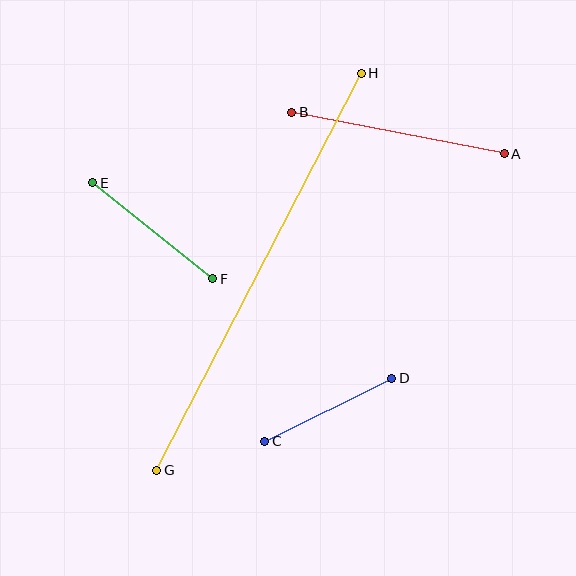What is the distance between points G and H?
The distance is approximately 446 pixels.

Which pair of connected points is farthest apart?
Points G and H are farthest apart.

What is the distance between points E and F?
The distance is approximately 153 pixels.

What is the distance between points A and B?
The distance is approximately 216 pixels.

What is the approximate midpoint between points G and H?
The midpoint is at approximately (259, 272) pixels.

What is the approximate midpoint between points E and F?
The midpoint is at approximately (153, 231) pixels.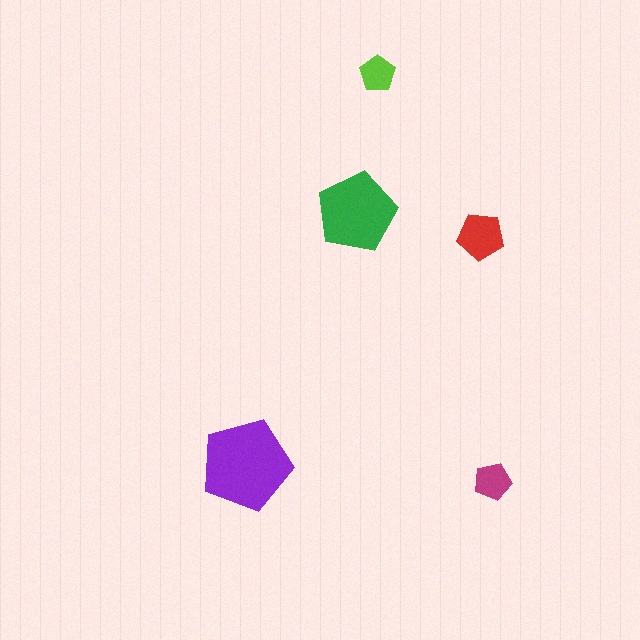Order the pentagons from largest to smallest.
the purple one, the green one, the red one, the magenta one, the lime one.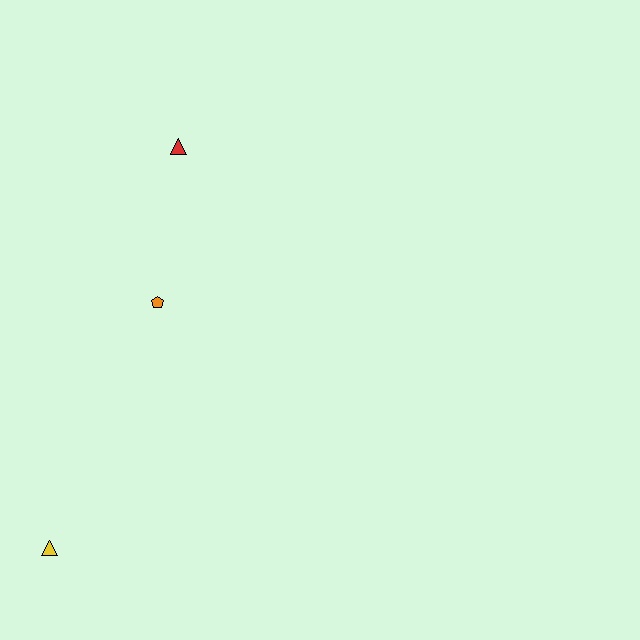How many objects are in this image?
There are 3 objects.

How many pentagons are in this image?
There is 1 pentagon.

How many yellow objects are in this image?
There is 1 yellow object.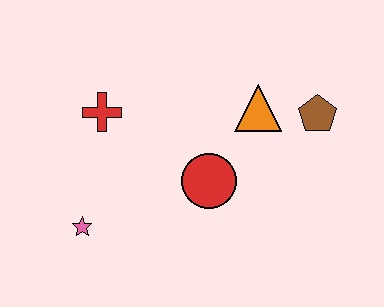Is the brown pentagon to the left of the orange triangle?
No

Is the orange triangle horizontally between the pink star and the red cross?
No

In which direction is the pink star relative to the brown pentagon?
The pink star is to the left of the brown pentagon.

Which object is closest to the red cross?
The pink star is closest to the red cross.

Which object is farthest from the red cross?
The brown pentagon is farthest from the red cross.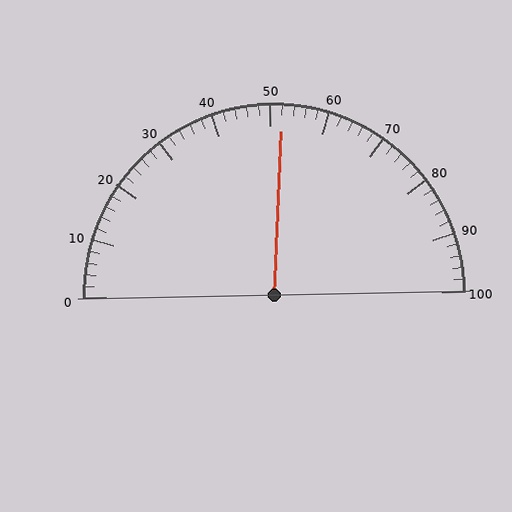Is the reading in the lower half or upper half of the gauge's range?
The reading is in the upper half of the range (0 to 100).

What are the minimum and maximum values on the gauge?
The gauge ranges from 0 to 100.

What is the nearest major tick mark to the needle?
The nearest major tick mark is 50.